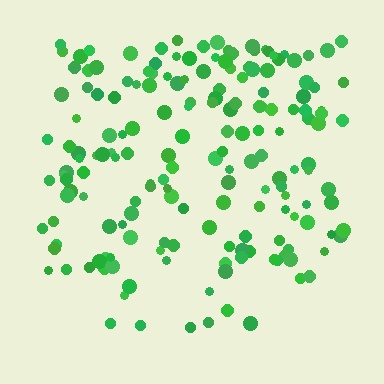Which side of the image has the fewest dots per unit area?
The bottom.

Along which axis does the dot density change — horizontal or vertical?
Vertical.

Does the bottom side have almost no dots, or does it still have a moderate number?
Still a moderate number, just noticeably fewer than the top.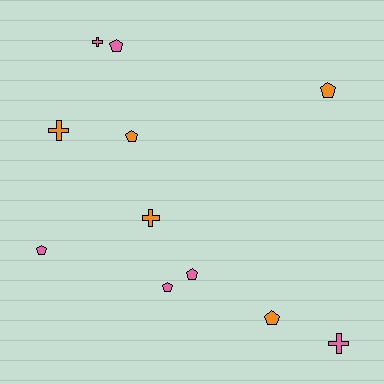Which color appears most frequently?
Pink, with 6 objects.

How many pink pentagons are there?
There are 4 pink pentagons.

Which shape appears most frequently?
Pentagon, with 7 objects.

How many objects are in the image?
There are 11 objects.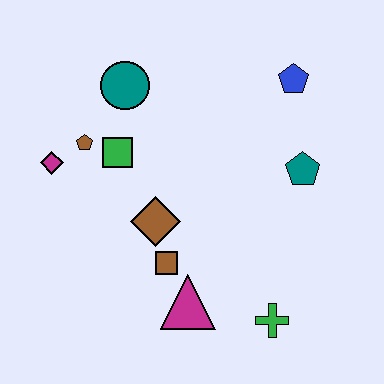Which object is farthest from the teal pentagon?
The magenta diamond is farthest from the teal pentagon.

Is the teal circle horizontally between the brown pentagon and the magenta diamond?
No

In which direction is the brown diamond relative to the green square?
The brown diamond is below the green square.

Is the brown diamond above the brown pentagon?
No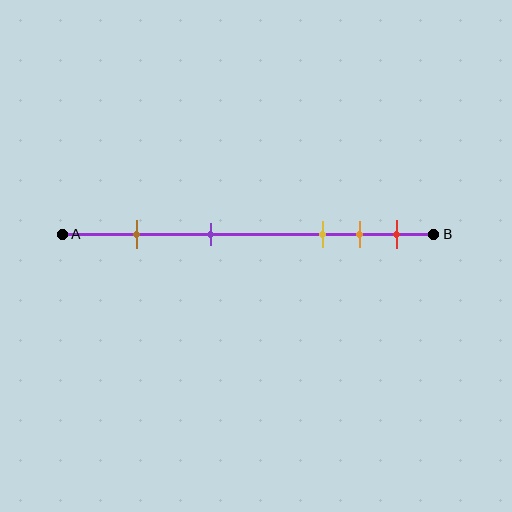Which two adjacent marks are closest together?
The orange and red marks are the closest adjacent pair.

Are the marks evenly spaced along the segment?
No, the marks are not evenly spaced.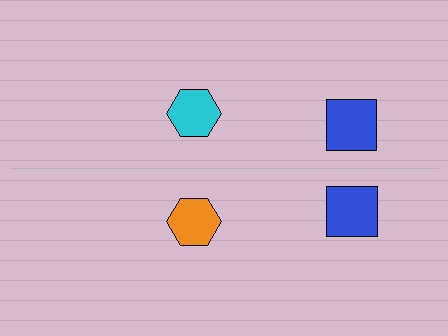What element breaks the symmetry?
The orange hexagon on the bottom side breaks the symmetry — its mirror counterpart is cyan.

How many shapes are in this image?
There are 4 shapes in this image.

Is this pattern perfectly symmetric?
No, the pattern is not perfectly symmetric. The orange hexagon on the bottom side breaks the symmetry — its mirror counterpart is cyan.